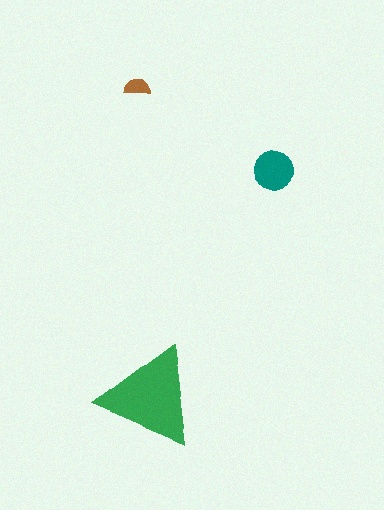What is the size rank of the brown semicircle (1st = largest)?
3rd.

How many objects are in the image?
There are 3 objects in the image.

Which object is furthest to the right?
The teal circle is rightmost.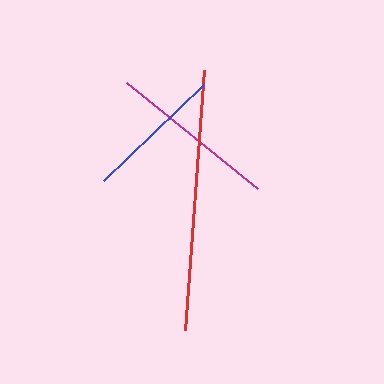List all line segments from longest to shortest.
From longest to shortest: red, magenta, blue.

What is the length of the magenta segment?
The magenta segment is approximately 168 pixels long.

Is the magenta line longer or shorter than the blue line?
The magenta line is longer than the blue line.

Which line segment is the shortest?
The blue line is the shortest at approximately 139 pixels.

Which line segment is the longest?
The red line is the longest at approximately 260 pixels.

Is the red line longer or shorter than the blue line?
The red line is longer than the blue line.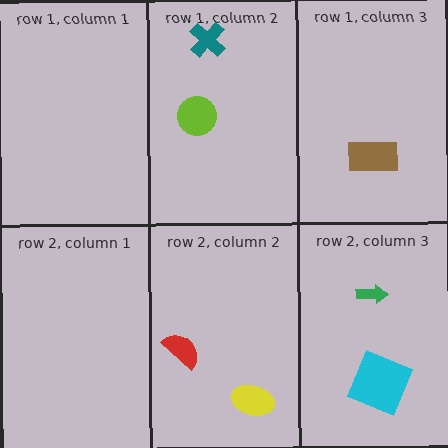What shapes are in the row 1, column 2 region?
The teal cross, the lime circle.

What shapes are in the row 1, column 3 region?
The brown rectangle.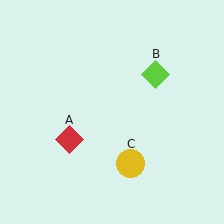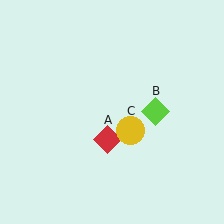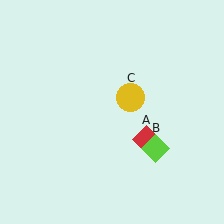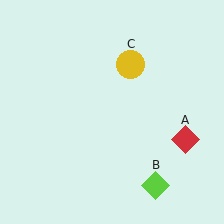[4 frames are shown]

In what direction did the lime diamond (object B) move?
The lime diamond (object B) moved down.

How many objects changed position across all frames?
3 objects changed position: red diamond (object A), lime diamond (object B), yellow circle (object C).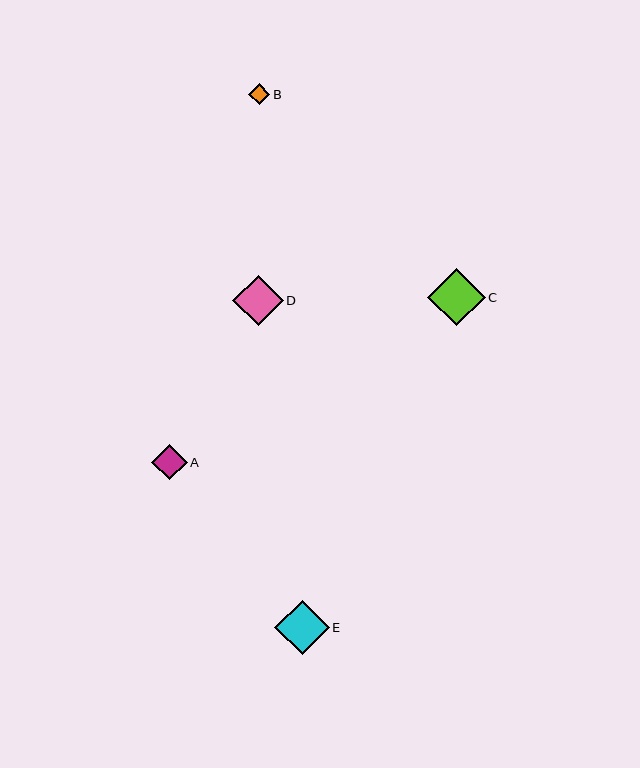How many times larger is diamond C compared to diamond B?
Diamond C is approximately 2.8 times the size of diamond B.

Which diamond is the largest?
Diamond C is the largest with a size of approximately 57 pixels.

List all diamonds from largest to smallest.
From largest to smallest: C, E, D, A, B.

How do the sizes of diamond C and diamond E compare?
Diamond C and diamond E are approximately the same size.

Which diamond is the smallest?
Diamond B is the smallest with a size of approximately 21 pixels.